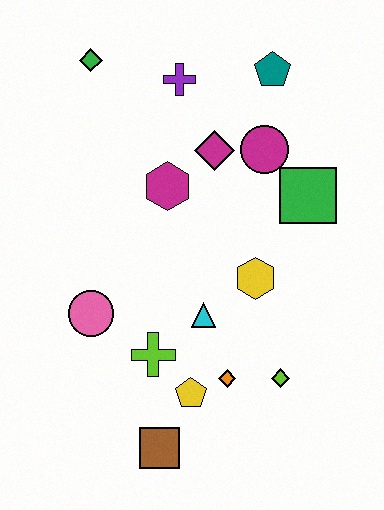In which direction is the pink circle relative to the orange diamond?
The pink circle is to the left of the orange diamond.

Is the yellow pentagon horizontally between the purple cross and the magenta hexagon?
No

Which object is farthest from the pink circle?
The teal pentagon is farthest from the pink circle.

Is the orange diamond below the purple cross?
Yes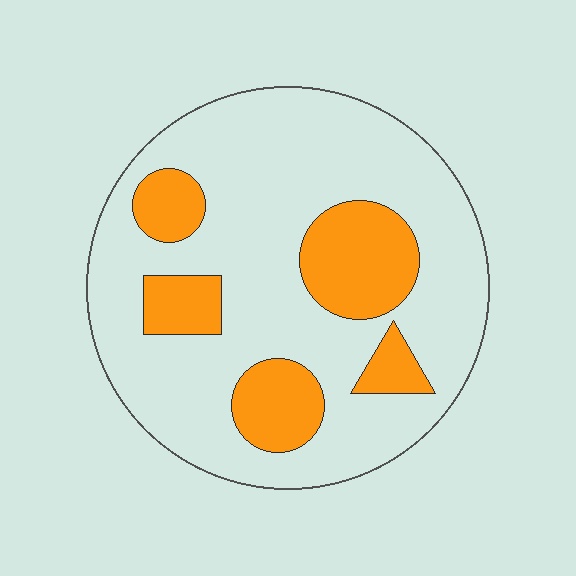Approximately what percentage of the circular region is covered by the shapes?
Approximately 25%.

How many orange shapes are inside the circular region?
5.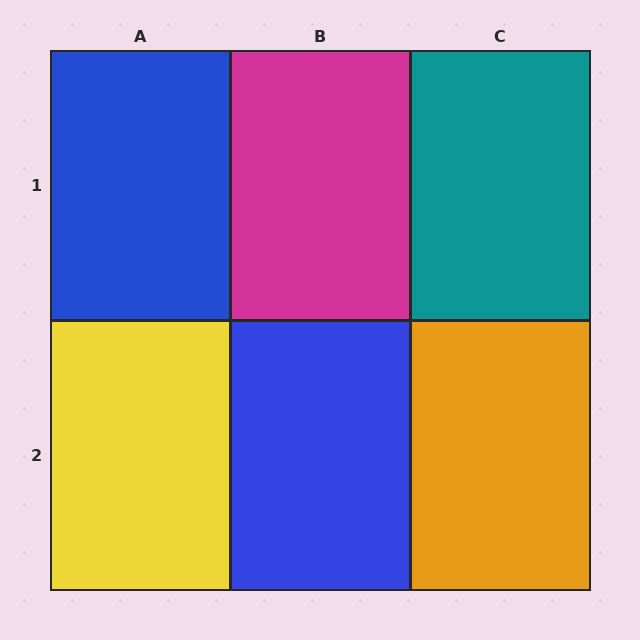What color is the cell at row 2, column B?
Blue.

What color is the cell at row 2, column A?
Yellow.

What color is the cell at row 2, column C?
Orange.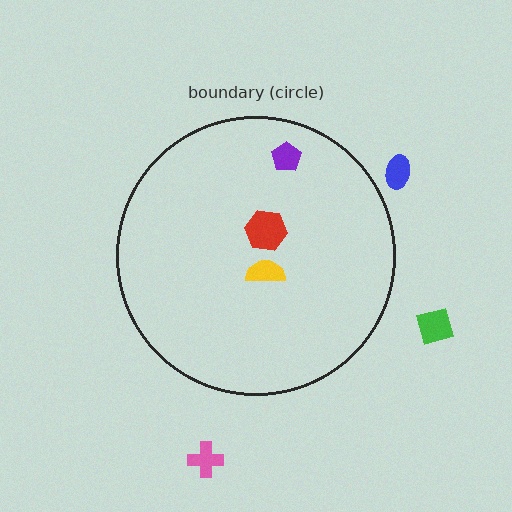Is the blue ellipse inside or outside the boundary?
Outside.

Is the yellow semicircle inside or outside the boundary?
Inside.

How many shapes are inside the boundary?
3 inside, 3 outside.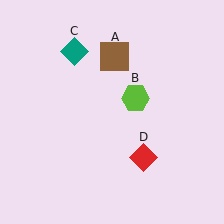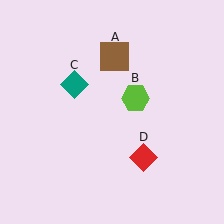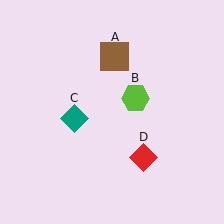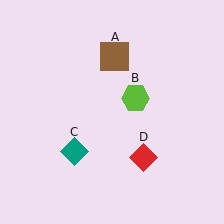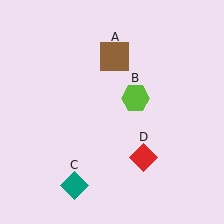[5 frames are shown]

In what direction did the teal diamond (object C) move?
The teal diamond (object C) moved down.